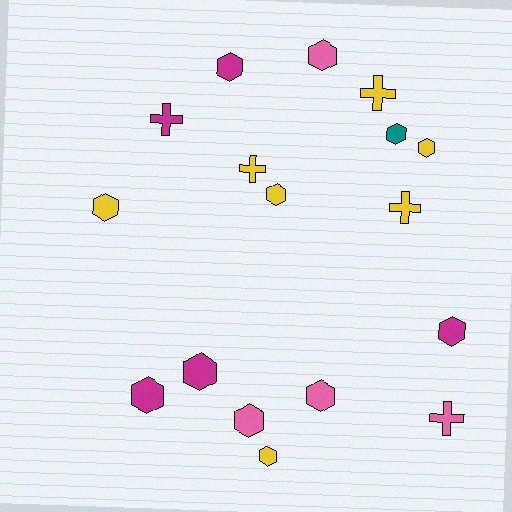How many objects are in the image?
There are 17 objects.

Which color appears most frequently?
Yellow, with 7 objects.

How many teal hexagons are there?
There is 1 teal hexagon.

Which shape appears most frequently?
Hexagon, with 12 objects.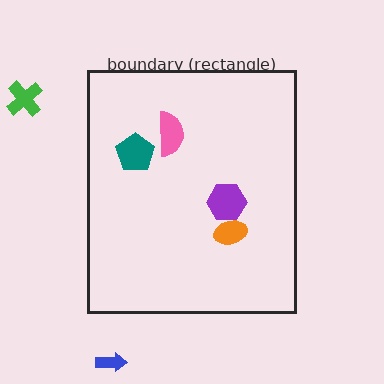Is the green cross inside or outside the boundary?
Outside.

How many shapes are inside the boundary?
4 inside, 2 outside.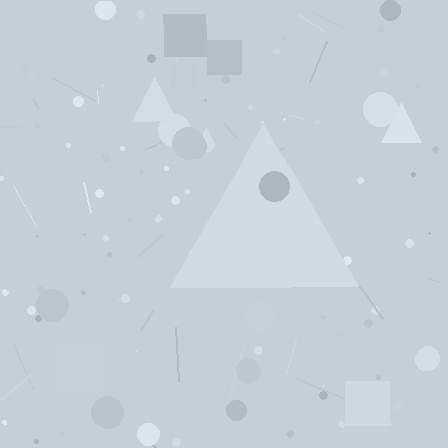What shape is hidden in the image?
A triangle is hidden in the image.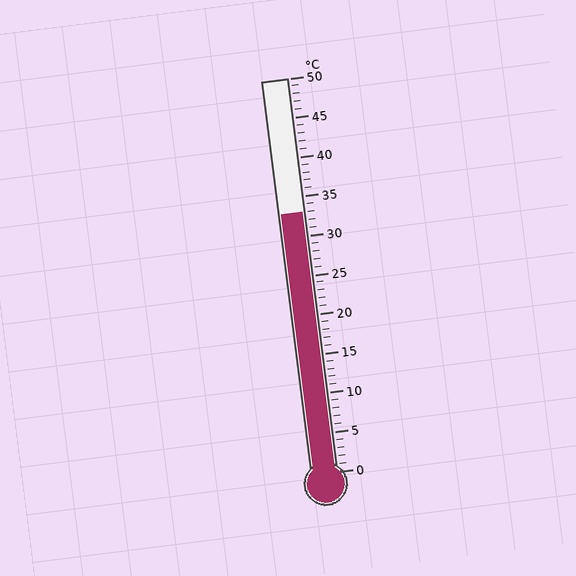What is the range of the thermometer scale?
The thermometer scale ranges from 0°C to 50°C.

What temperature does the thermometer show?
The thermometer shows approximately 33°C.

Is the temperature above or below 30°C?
The temperature is above 30°C.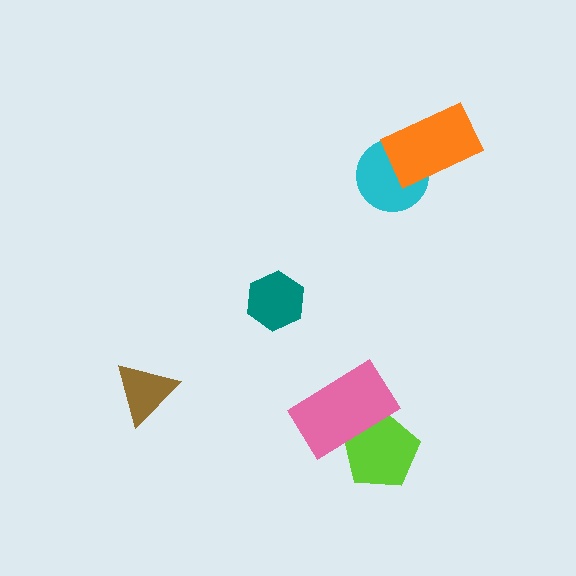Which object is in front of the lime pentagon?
The pink rectangle is in front of the lime pentagon.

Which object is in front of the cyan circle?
The orange rectangle is in front of the cyan circle.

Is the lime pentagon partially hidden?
Yes, it is partially covered by another shape.